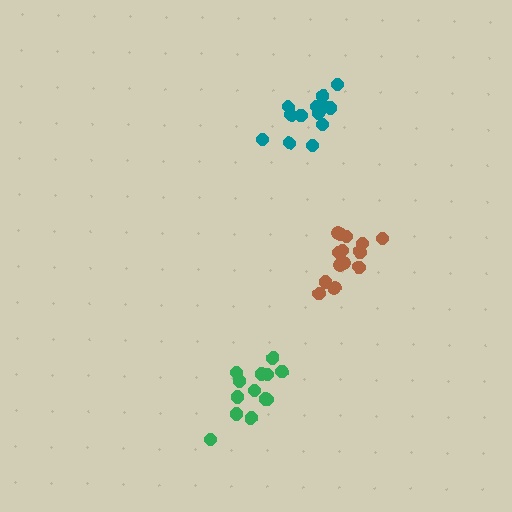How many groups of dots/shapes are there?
There are 3 groups.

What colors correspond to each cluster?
The clusters are colored: brown, green, teal.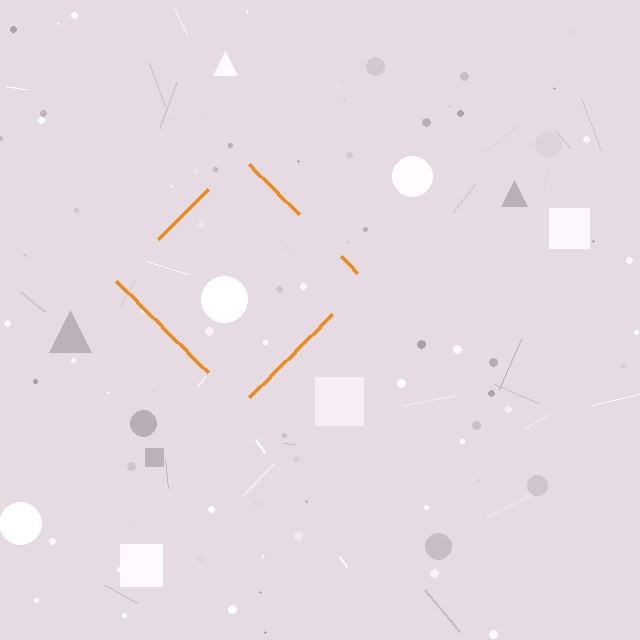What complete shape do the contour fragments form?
The contour fragments form a diamond.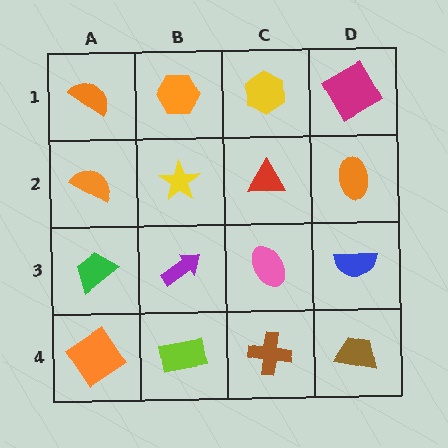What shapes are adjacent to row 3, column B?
A yellow star (row 2, column B), a lime rectangle (row 4, column B), a green trapezoid (row 3, column A), a pink ellipse (row 3, column C).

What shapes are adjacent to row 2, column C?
A yellow hexagon (row 1, column C), a pink ellipse (row 3, column C), a yellow star (row 2, column B), an orange ellipse (row 2, column D).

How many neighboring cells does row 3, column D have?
3.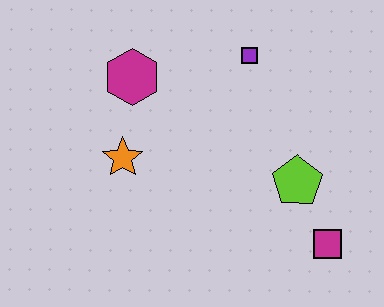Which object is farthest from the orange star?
The magenta square is farthest from the orange star.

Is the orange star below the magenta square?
No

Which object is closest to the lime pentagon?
The magenta square is closest to the lime pentagon.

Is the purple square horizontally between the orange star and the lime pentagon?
Yes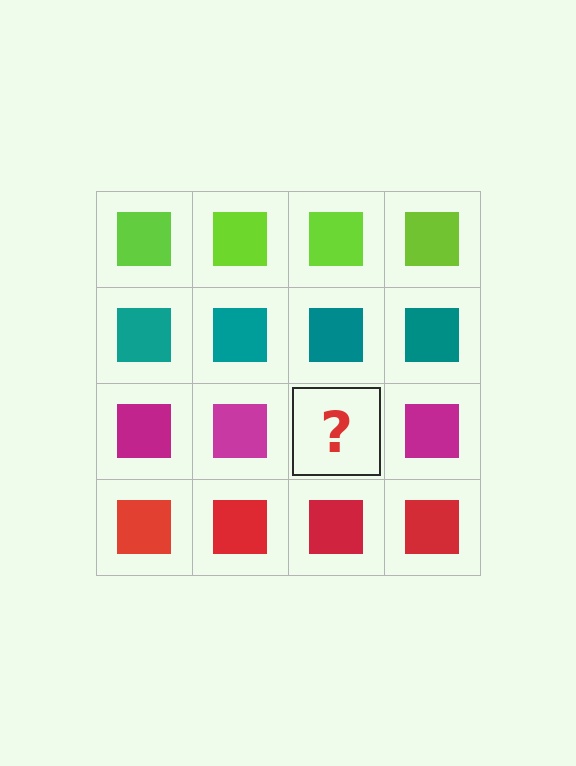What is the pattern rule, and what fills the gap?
The rule is that each row has a consistent color. The gap should be filled with a magenta square.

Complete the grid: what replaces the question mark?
The question mark should be replaced with a magenta square.